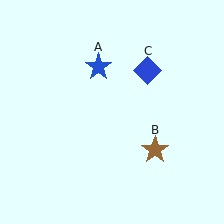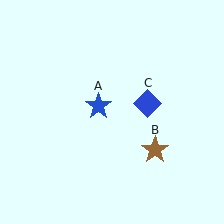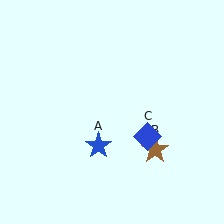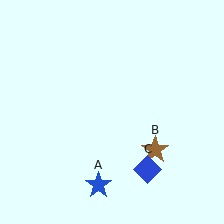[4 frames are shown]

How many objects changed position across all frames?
2 objects changed position: blue star (object A), blue diamond (object C).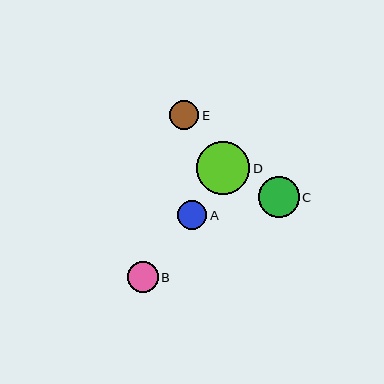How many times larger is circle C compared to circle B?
Circle C is approximately 1.3 times the size of circle B.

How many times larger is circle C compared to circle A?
Circle C is approximately 1.4 times the size of circle A.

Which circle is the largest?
Circle D is the largest with a size of approximately 53 pixels.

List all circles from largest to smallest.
From largest to smallest: D, C, B, A, E.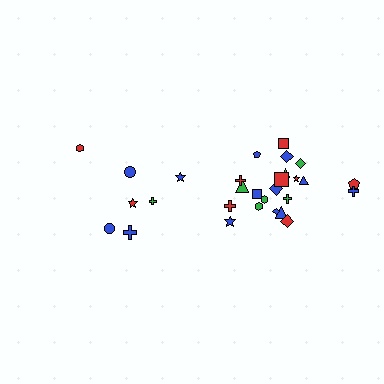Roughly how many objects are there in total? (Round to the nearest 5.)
Roughly 30 objects in total.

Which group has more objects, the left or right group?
The right group.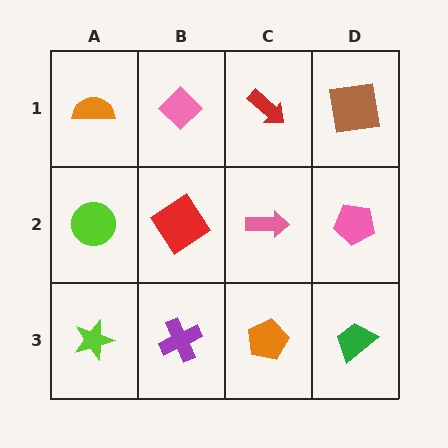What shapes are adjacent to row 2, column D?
A brown square (row 1, column D), a green trapezoid (row 3, column D), a pink arrow (row 2, column C).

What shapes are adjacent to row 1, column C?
A pink arrow (row 2, column C), a pink diamond (row 1, column B), a brown square (row 1, column D).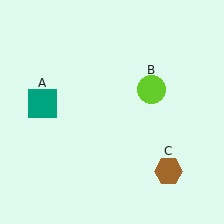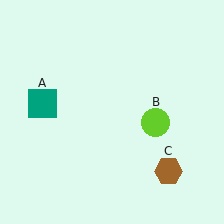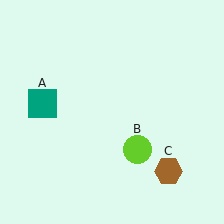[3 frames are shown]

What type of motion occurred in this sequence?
The lime circle (object B) rotated clockwise around the center of the scene.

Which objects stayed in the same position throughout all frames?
Teal square (object A) and brown hexagon (object C) remained stationary.